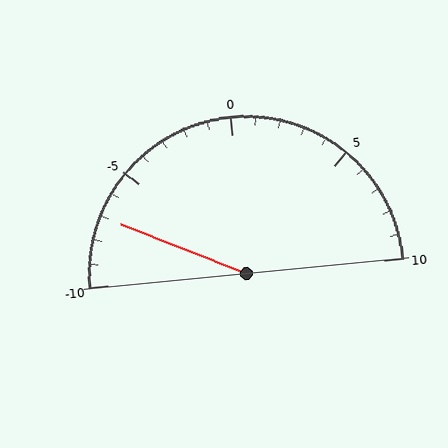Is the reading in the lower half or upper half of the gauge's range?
The reading is in the lower half of the range (-10 to 10).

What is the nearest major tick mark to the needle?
The nearest major tick mark is -5.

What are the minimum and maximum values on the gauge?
The gauge ranges from -10 to 10.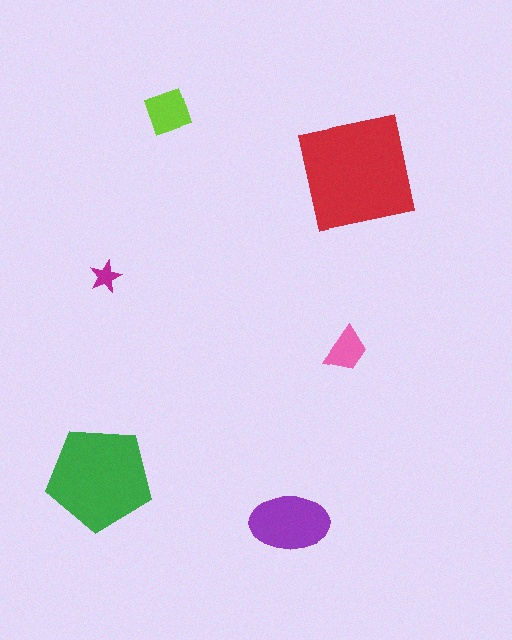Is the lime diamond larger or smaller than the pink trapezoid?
Larger.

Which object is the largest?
The red square.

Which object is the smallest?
The magenta star.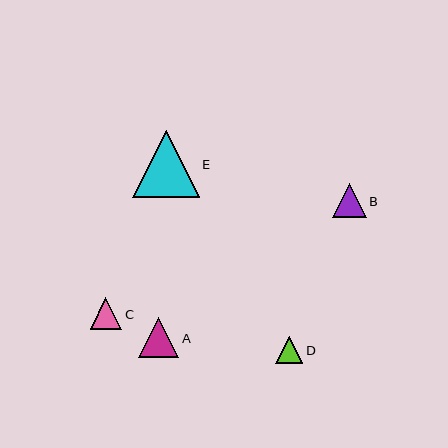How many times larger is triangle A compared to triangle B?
Triangle A is approximately 1.2 times the size of triangle B.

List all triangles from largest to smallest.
From largest to smallest: E, A, B, C, D.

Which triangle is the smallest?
Triangle D is the smallest with a size of approximately 27 pixels.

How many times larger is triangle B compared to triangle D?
Triangle B is approximately 1.2 times the size of triangle D.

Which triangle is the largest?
Triangle E is the largest with a size of approximately 67 pixels.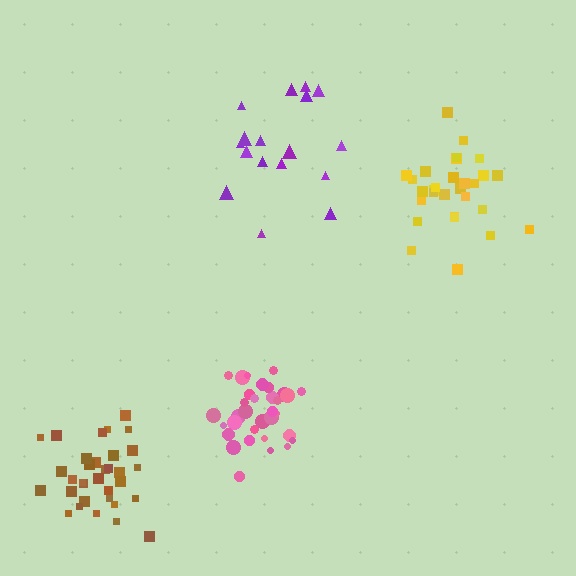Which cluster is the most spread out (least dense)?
Purple.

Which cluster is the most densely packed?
Pink.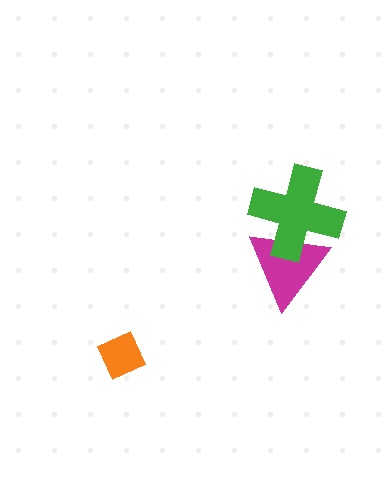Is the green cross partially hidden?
No, no other shape covers it.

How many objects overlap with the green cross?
1 object overlaps with the green cross.